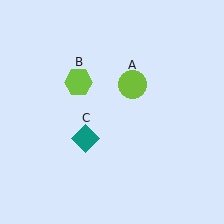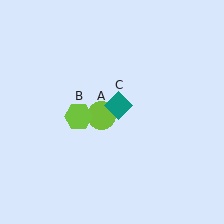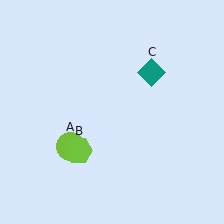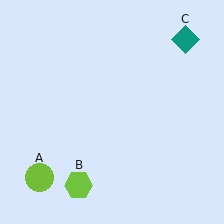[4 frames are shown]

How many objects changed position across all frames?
3 objects changed position: lime circle (object A), lime hexagon (object B), teal diamond (object C).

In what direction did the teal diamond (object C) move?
The teal diamond (object C) moved up and to the right.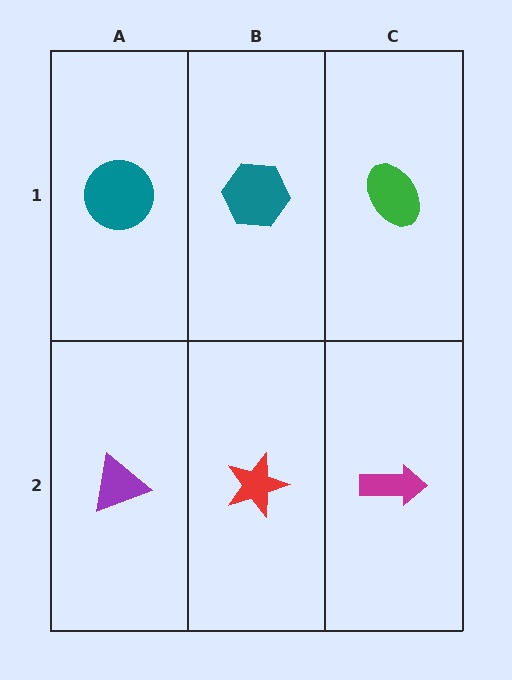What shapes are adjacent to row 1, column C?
A magenta arrow (row 2, column C), a teal hexagon (row 1, column B).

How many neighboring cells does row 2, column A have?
2.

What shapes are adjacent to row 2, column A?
A teal circle (row 1, column A), a red star (row 2, column B).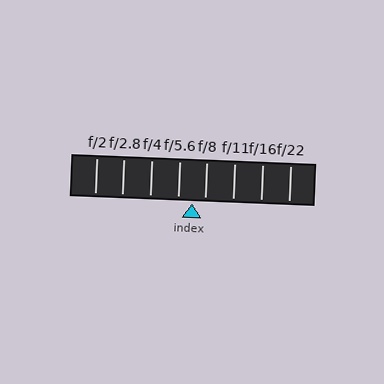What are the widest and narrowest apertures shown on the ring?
The widest aperture shown is f/2 and the narrowest is f/22.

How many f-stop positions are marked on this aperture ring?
There are 8 f-stop positions marked.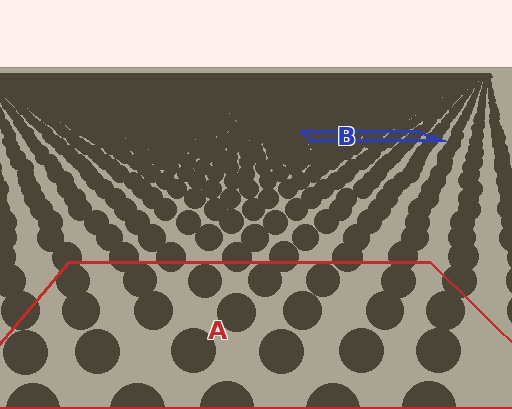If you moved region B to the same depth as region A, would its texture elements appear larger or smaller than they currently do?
They would appear larger. At a closer depth, the same texture elements are projected at a bigger on-screen size.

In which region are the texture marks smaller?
The texture marks are smaller in region B, because it is farther away.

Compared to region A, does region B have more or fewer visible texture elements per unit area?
Region B has more texture elements per unit area — they are packed more densely because it is farther away.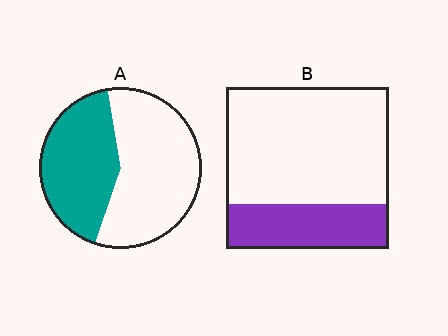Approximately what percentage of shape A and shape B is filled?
A is approximately 40% and B is approximately 30%.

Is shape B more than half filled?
No.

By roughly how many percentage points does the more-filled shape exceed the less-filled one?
By roughly 15 percentage points (A over B).